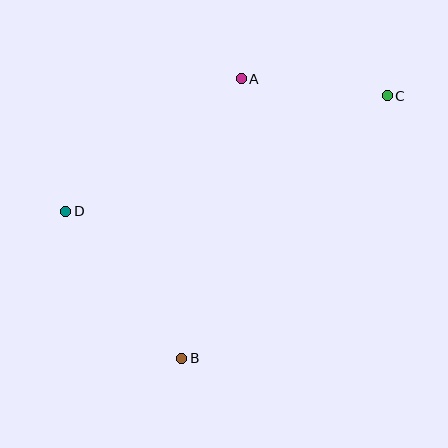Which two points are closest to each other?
Points A and C are closest to each other.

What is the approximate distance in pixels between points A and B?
The distance between A and B is approximately 286 pixels.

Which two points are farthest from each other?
Points C and D are farthest from each other.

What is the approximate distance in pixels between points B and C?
The distance between B and C is approximately 334 pixels.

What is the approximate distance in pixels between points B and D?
The distance between B and D is approximately 187 pixels.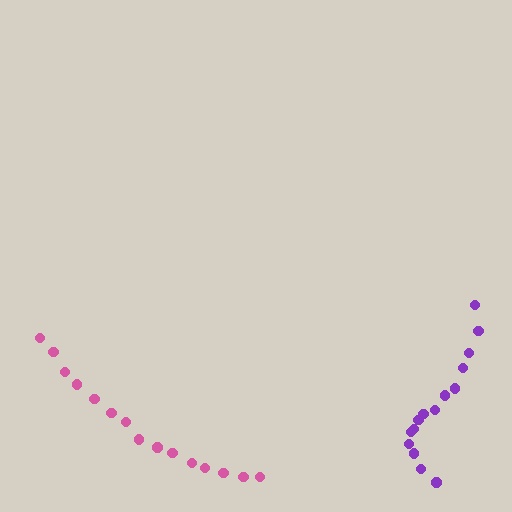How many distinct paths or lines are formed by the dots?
There are 2 distinct paths.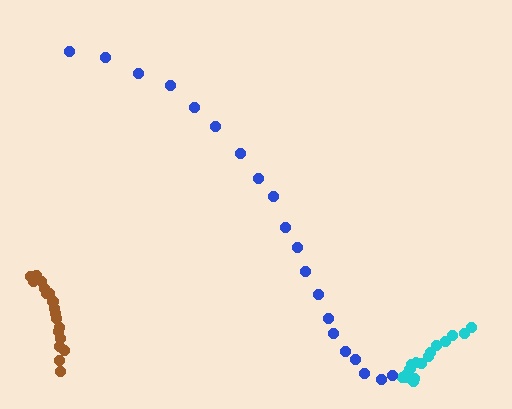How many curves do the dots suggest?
There are 3 distinct paths.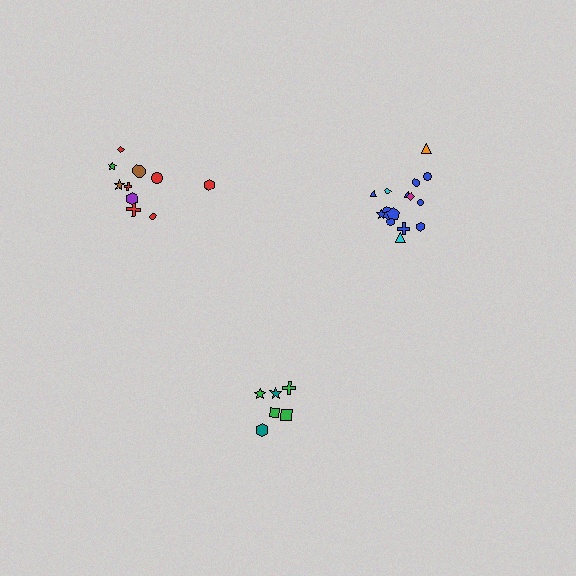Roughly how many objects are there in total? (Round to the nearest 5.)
Roughly 30 objects in total.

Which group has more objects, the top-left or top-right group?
The top-right group.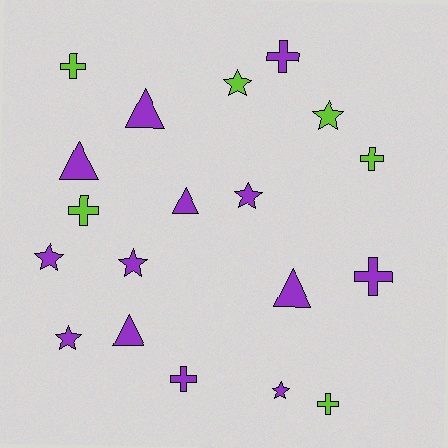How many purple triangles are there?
There are 5 purple triangles.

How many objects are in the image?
There are 19 objects.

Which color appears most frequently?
Purple, with 13 objects.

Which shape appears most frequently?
Cross, with 7 objects.